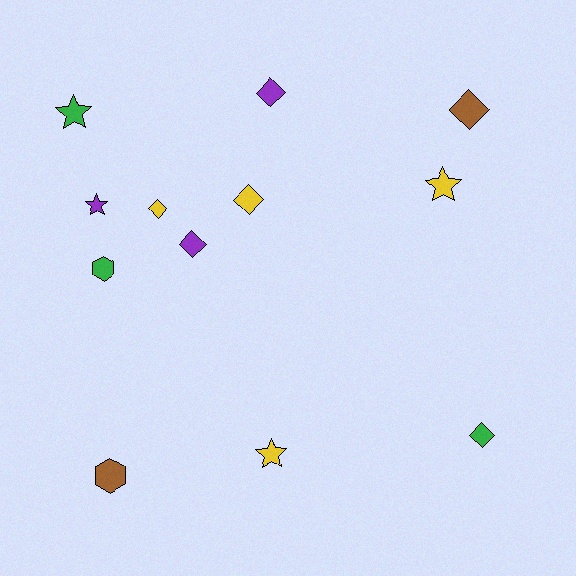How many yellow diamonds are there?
There are 2 yellow diamonds.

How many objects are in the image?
There are 12 objects.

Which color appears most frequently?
Yellow, with 4 objects.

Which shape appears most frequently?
Diamond, with 6 objects.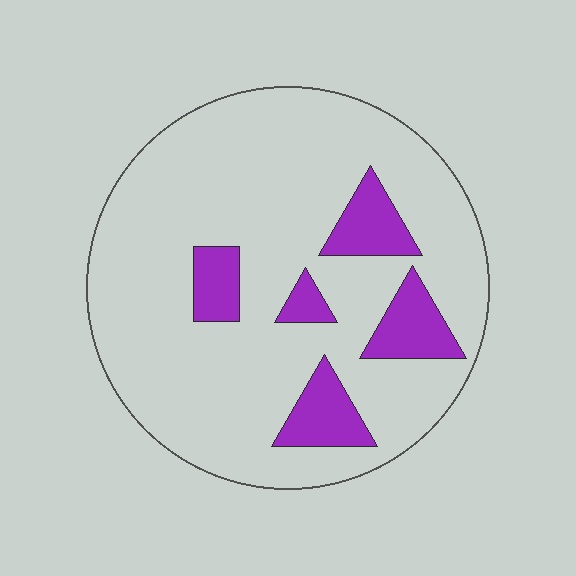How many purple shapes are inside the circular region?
5.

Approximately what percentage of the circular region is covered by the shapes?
Approximately 15%.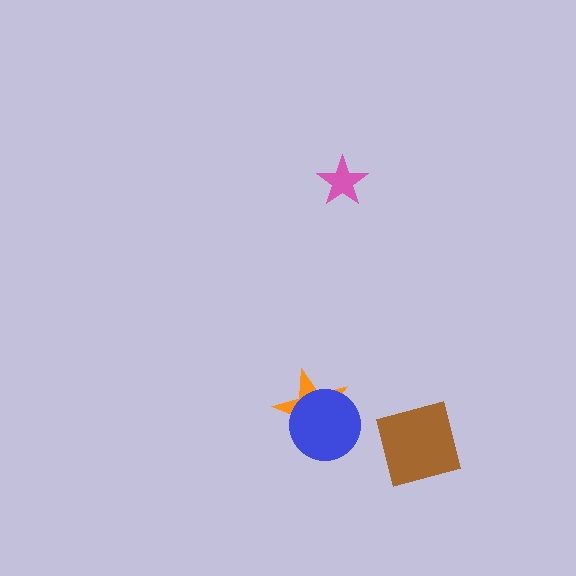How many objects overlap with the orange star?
1 object overlaps with the orange star.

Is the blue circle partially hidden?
No, no other shape covers it.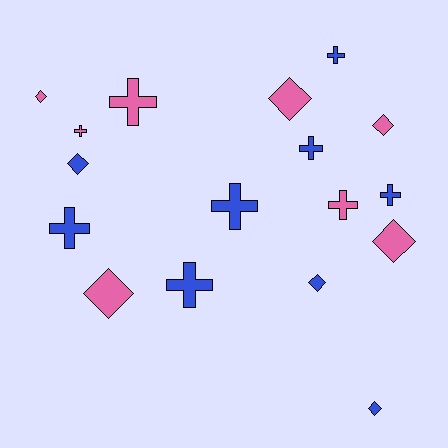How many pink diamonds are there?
There are 5 pink diamonds.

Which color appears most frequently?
Blue, with 9 objects.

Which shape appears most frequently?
Cross, with 9 objects.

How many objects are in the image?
There are 17 objects.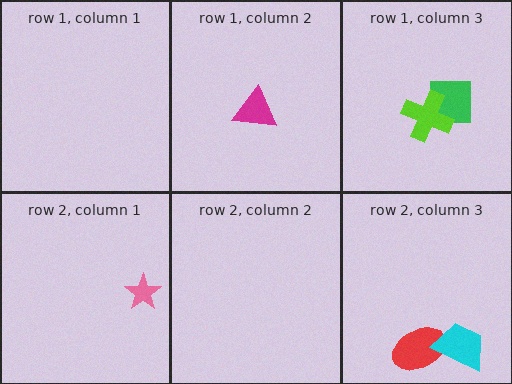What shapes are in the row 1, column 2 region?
The magenta triangle.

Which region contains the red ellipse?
The row 2, column 3 region.